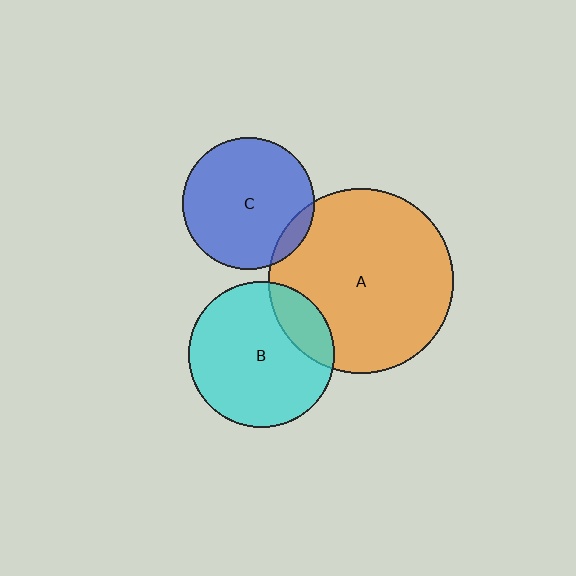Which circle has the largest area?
Circle A (orange).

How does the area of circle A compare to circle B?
Approximately 1.6 times.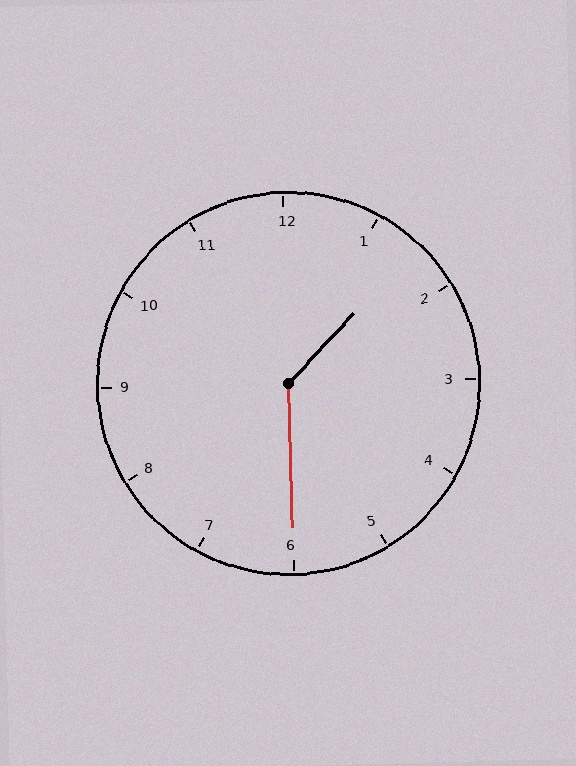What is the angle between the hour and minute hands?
Approximately 135 degrees.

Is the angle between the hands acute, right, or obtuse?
It is obtuse.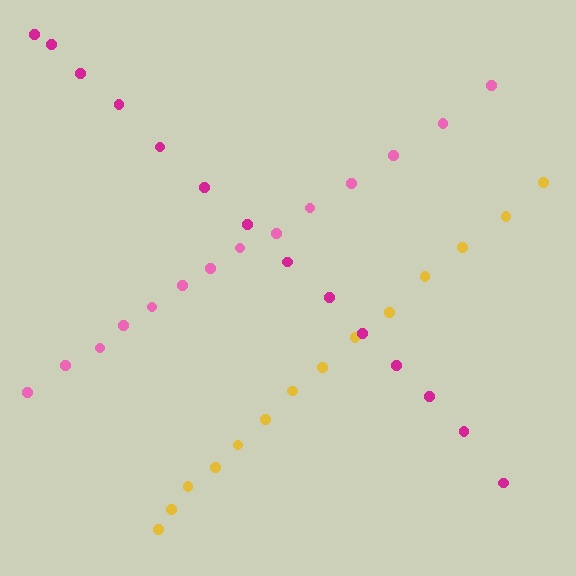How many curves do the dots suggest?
There are 3 distinct paths.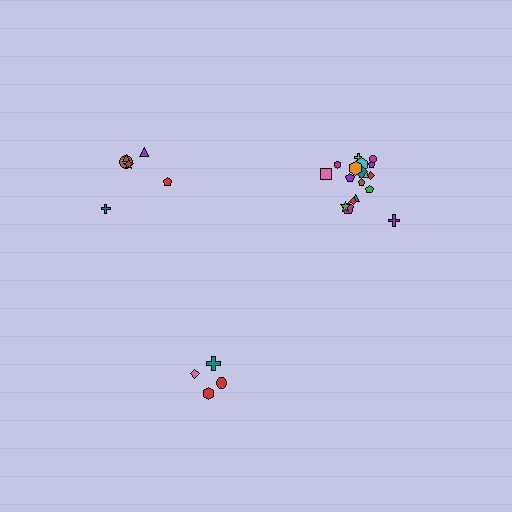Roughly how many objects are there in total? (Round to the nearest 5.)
Roughly 30 objects in total.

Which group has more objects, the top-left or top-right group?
The top-right group.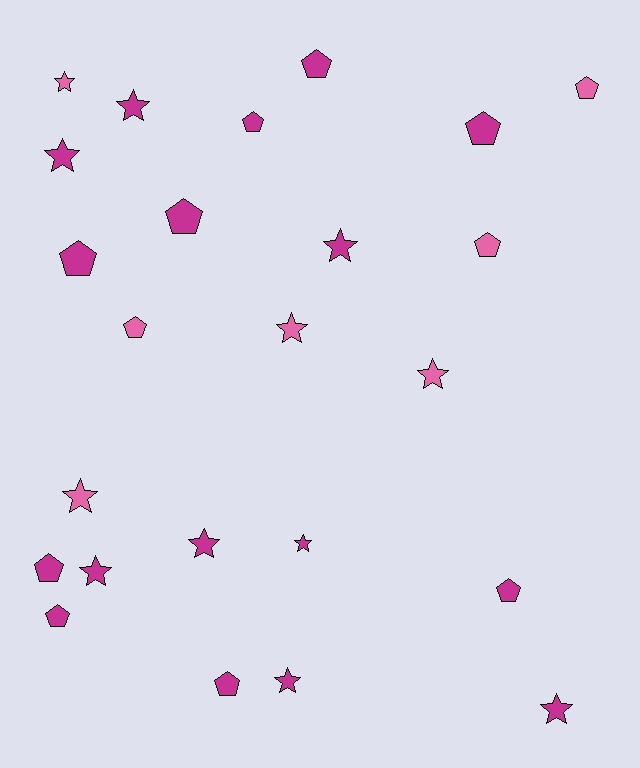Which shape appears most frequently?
Star, with 12 objects.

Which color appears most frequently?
Magenta, with 17 objects.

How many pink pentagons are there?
There are 3 pink pentagons.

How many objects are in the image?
There are 24 objects.